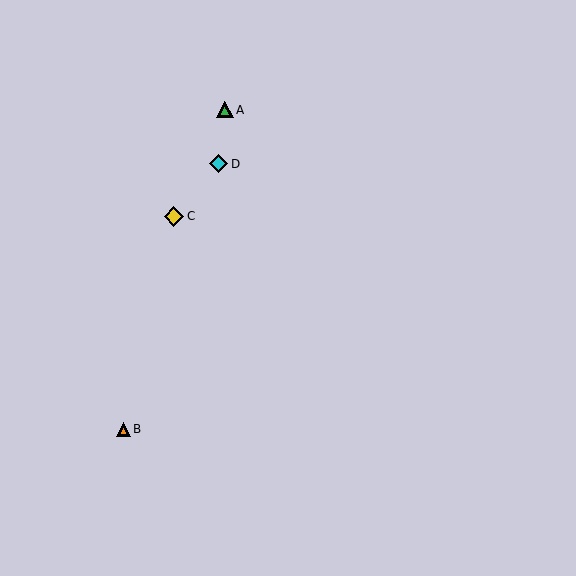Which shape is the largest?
The yellow diamond (labeled C) is the largest.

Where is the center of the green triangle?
The center of the green triangle is at (225, 110).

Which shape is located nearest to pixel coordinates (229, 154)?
The cyan diamond (labeled D) at (218, 164) is nearest to that location.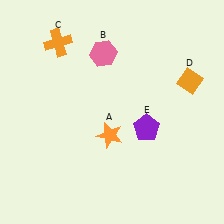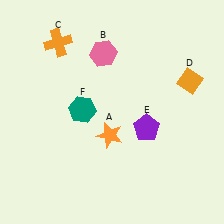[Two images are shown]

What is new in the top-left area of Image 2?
A teal hexagon (F) was added in the top-left area of Image 2.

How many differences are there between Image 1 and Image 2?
There is 1 difference between the two images.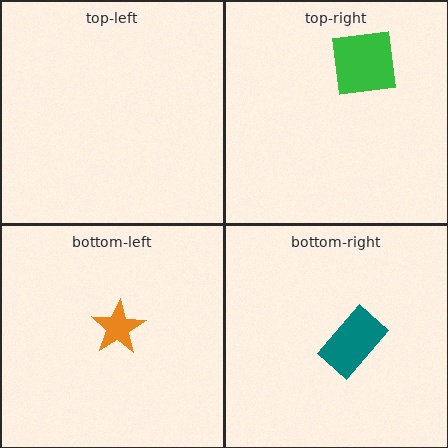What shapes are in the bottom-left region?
The orange star.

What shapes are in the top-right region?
The green square.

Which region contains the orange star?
The bottom-left region.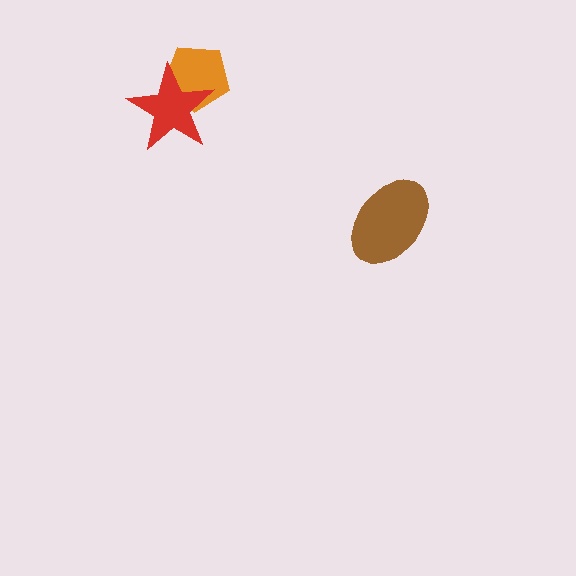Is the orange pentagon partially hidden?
Yes, it is partially covered by another shape.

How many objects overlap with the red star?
1 object overlaps with the red star.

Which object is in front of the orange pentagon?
The red star is in front of the orange pentagon.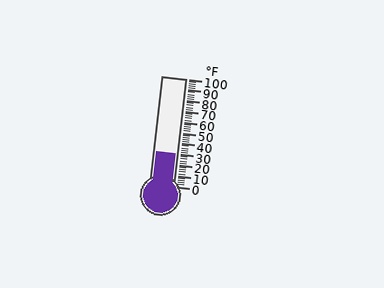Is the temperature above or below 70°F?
The temperature is below 70°F.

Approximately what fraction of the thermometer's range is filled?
The thermometer is filled to approximately 30% of its range.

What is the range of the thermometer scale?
The thermometer scale ranges from 0°F to 100°F.